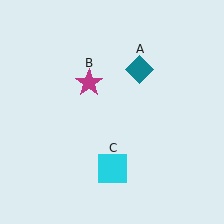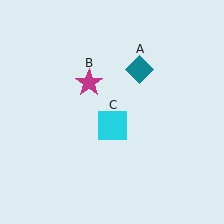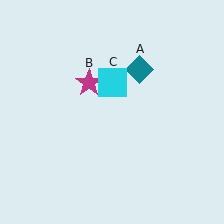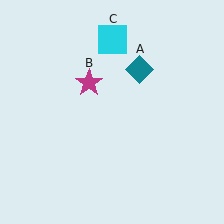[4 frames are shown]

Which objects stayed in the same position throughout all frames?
Teal diamond (object A) and magenta star (object B) remained stationary.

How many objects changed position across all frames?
1 object changed position: cyan square (object C).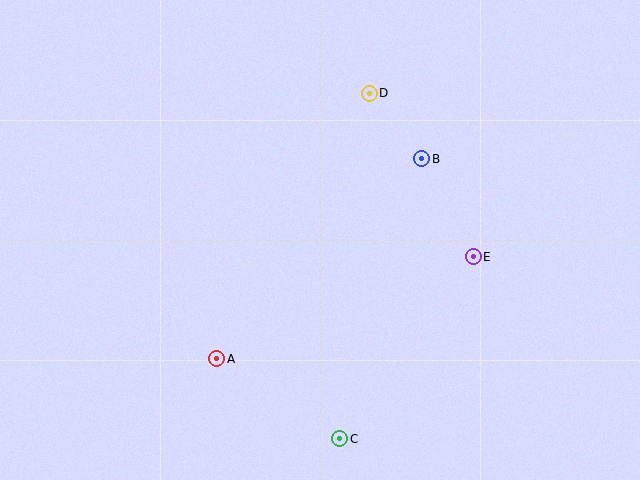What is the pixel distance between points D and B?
The distance between D and B is 84 pixels.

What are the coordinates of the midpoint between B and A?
The midpoint between B and A is at (319, 259).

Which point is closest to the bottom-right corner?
Point E is closest to the bottom-right corner.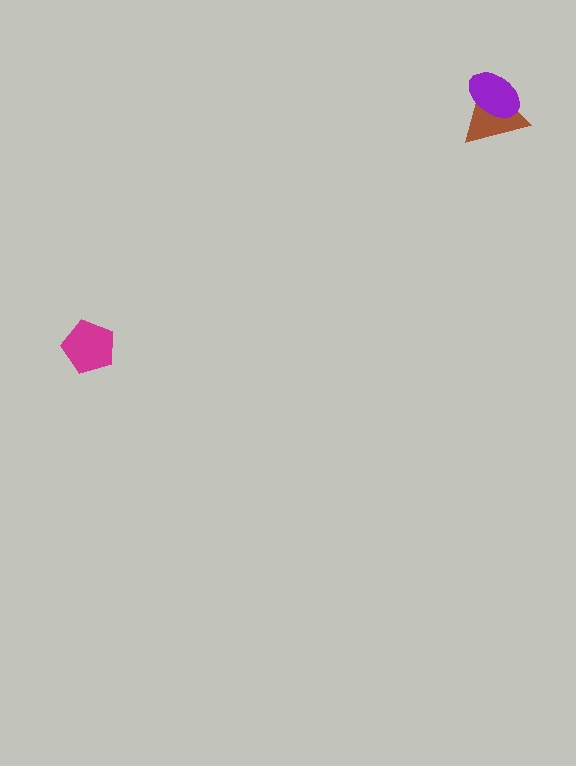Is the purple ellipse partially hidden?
No, no other shape covers it.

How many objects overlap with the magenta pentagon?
0 objects overlap with the magenta pentagon.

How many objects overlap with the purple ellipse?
1 object overlaps with the purple ellipse.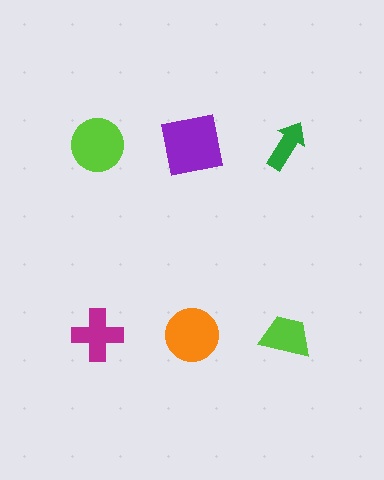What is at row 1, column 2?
A purple square.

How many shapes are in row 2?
3 shapes.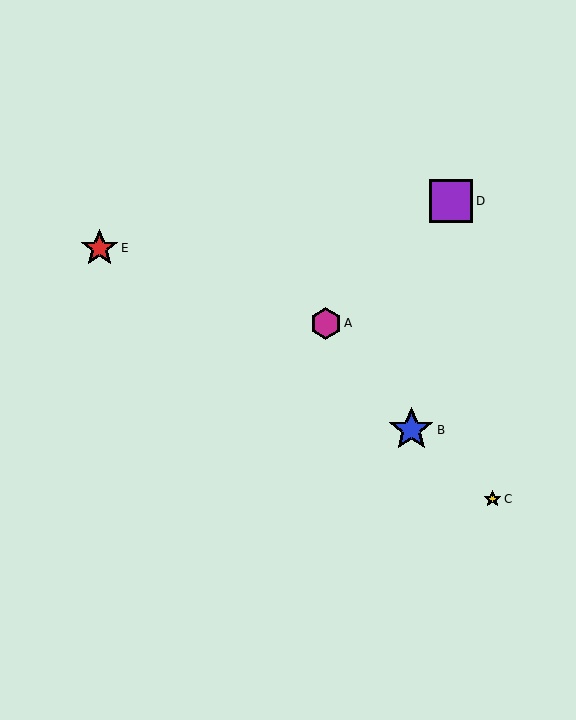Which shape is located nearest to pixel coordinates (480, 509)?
The yellow star (labeled C) at (492, 499) is nearest to that location.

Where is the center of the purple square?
The center of the purple square is at (451, 201).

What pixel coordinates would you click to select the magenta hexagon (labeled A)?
Click at (326, 323) to select the magenta hexagon A.